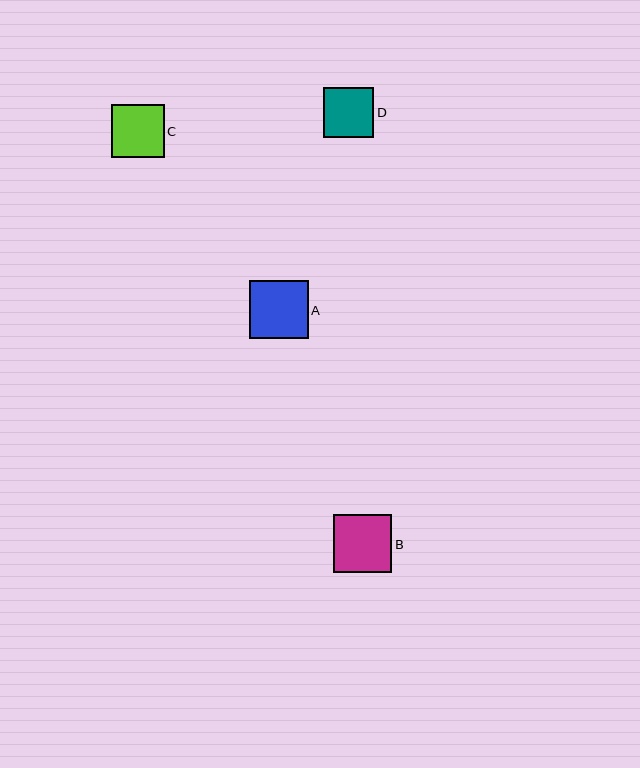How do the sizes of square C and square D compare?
Square C and square D are approximately the same size.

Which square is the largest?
Square A is the largest with a size of approximately 58 pixels.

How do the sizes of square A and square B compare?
Square A and square B are approximately the same size.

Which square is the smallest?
Square D is the smallest with a size of approximately 50 pixels.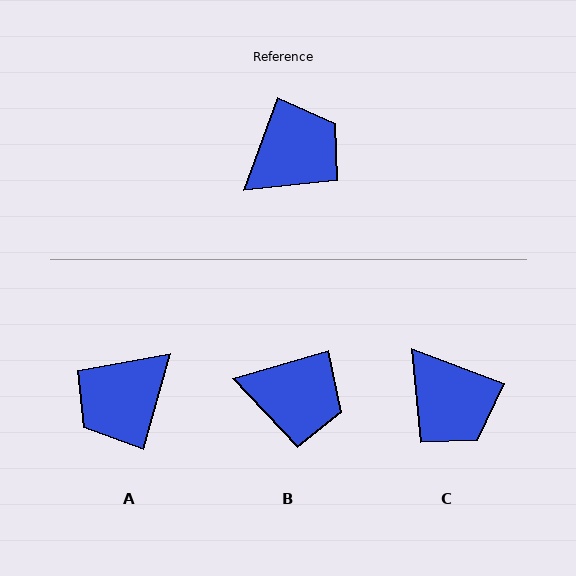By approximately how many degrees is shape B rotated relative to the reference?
Approximately 53 degrees clockwise.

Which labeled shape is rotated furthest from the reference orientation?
A, about 176 degrees away.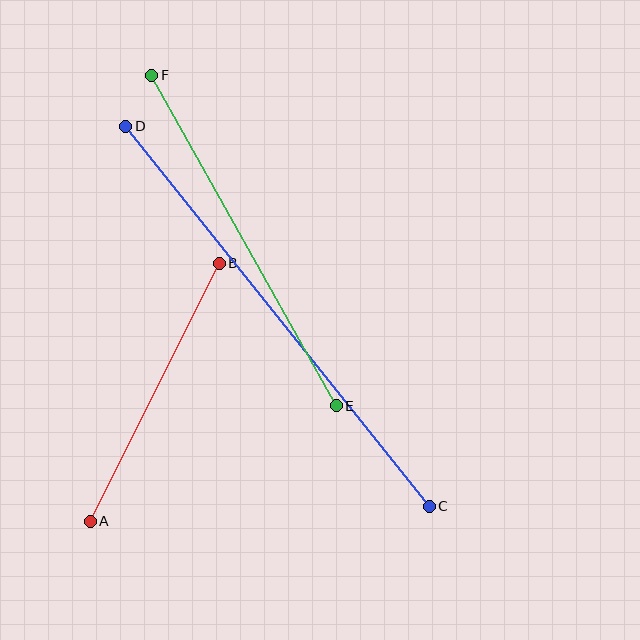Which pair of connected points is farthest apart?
Points C and D are farthest apart.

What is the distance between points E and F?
The distance is approximately 378 pixels.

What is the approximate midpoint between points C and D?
The midpoint is at approximately (278, 316) pixels.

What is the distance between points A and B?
The distance is approximately 288 pixels.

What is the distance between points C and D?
The distance is approximately 486 pixels.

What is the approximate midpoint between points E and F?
The midpoint is at approximately (244, 241) pixels.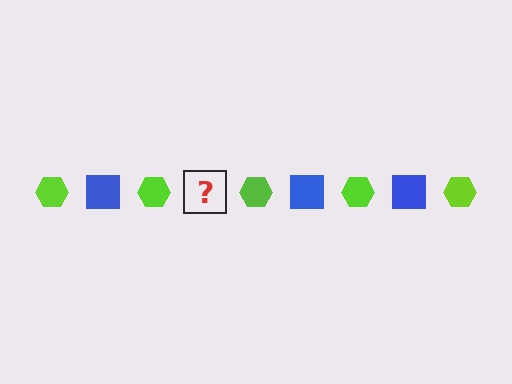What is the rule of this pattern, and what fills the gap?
The rule is that the pattern alternates between lime hexagon and blue square. The gap should be filled with a blue square.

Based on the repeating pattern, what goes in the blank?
The blank should be a blue square.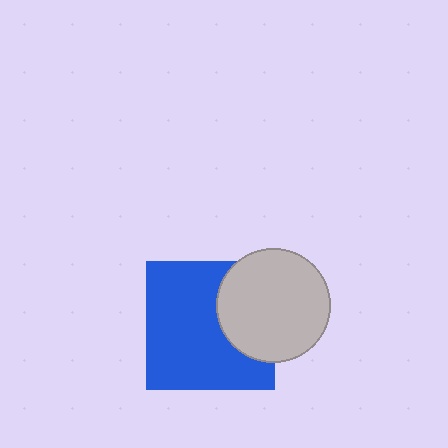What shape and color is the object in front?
The object in front is a light gray circle.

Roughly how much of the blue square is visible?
Most of it is visible (roughly 70%).